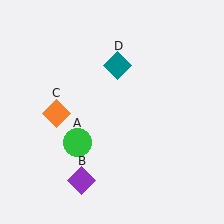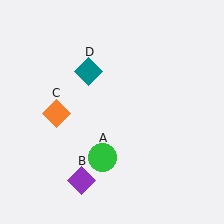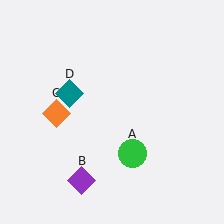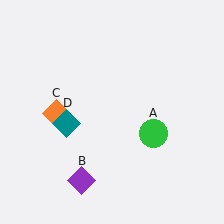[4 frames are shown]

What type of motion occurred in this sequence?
The green circle (object A), teal diamond (object D) rotated counterclockwise around the center of the scene.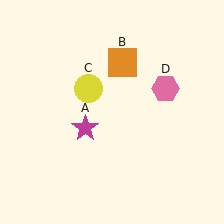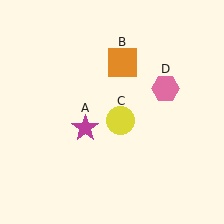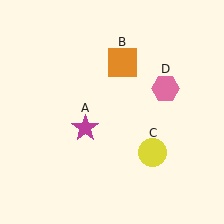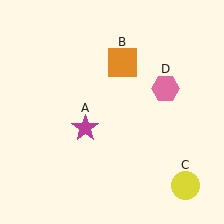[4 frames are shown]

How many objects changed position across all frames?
1 object changed position: yellow circle (object C).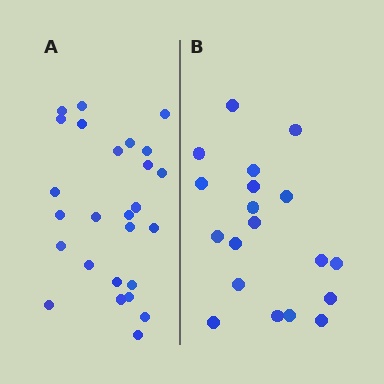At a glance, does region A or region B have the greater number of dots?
Region A (the left region) has more dots.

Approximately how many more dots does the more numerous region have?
Region A has roughly 8 or so more dots than region B.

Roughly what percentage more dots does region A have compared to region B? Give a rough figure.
About 35% more.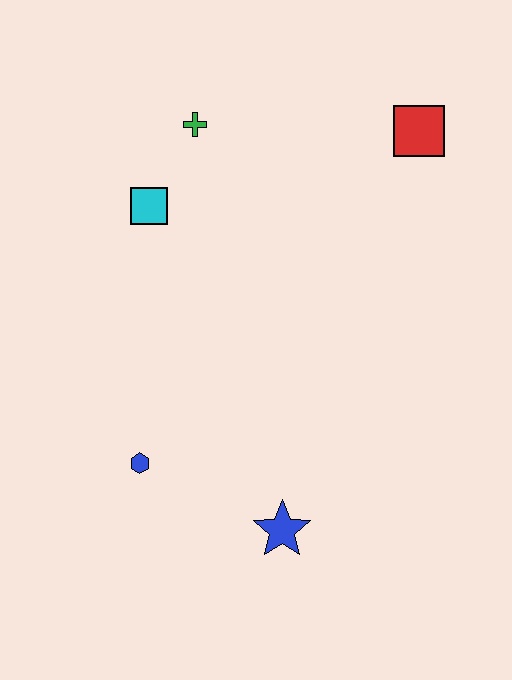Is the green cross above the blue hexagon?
Yes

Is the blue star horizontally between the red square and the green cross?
Yes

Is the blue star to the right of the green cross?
Yes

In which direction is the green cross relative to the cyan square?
The green cross is above the cyan square.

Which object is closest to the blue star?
The blue hexagon is closest to the blue star.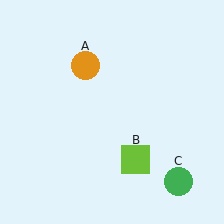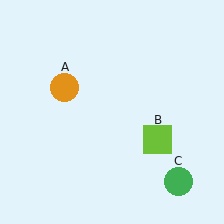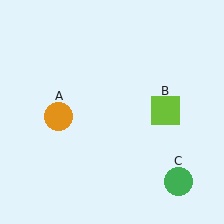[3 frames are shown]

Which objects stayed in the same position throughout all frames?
Green circle (object C) remained stationary.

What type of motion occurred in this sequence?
The orange circle (object A), lime square (object B) rotated counterclockwise around the center of the scene.